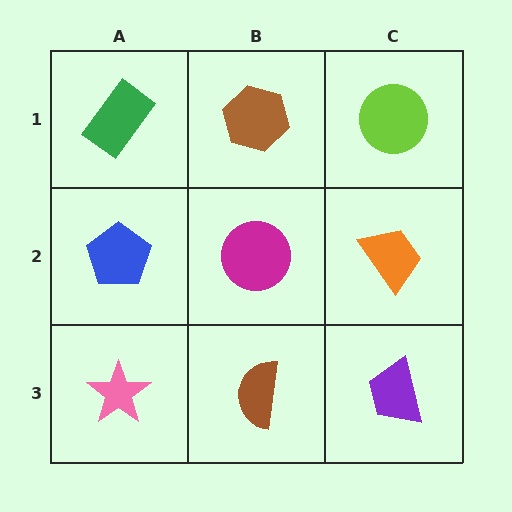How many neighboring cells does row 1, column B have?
3.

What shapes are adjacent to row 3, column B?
A magenta circle (row 2, column B), a pink star (row 3, column A), a purple trapezoid (row 3, column C).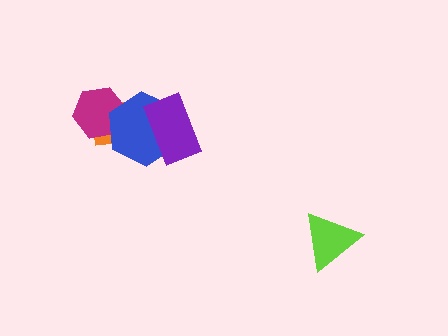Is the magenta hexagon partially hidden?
Yes, it is partially covered by another shape.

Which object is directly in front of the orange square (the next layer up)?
The magenta hexagon is directly in front of the orange square.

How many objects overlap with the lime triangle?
0 objects overlap with the lime triangle.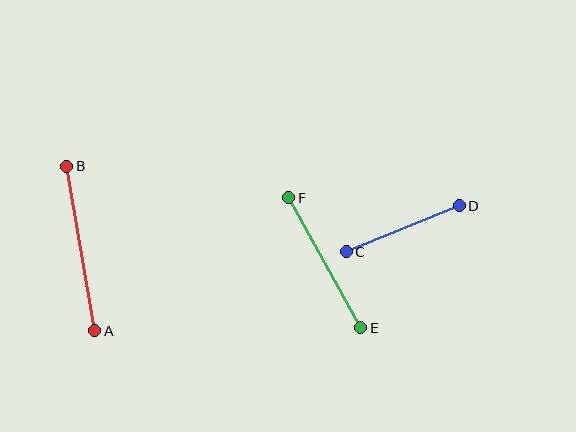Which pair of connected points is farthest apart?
Points A and B are farthest apart.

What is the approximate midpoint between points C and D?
The midpoint is at approximately (403, 229) pixels.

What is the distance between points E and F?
The distance is approximately 149 pixels.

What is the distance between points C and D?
The distance is approximately 122 pixels.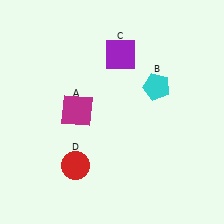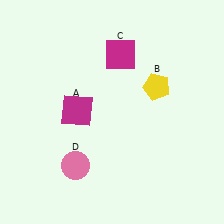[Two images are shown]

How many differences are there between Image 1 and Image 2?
There are 3 differences between the two images.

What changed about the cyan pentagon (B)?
In Image 1, B is cyan. In Image 2, it changed to yellow.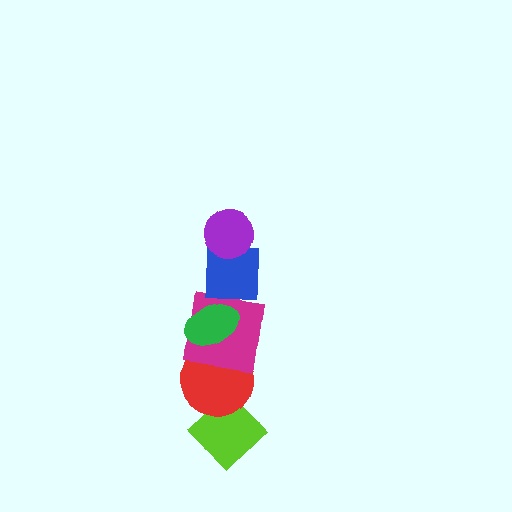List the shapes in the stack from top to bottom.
From top to bottom: the purple circle, the blue square, the green ellipse, the magenta square, the red circle, the lime diamond.